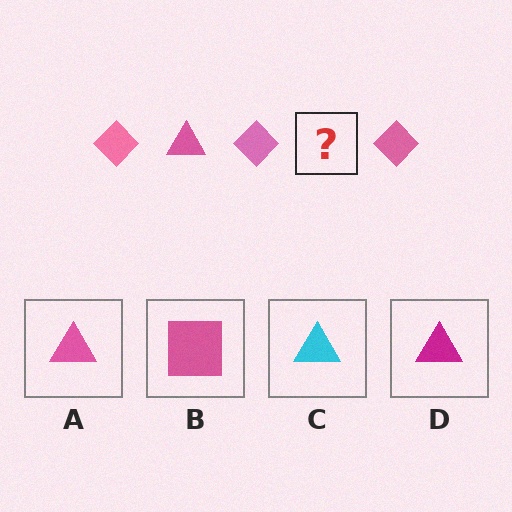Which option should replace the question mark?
Option A.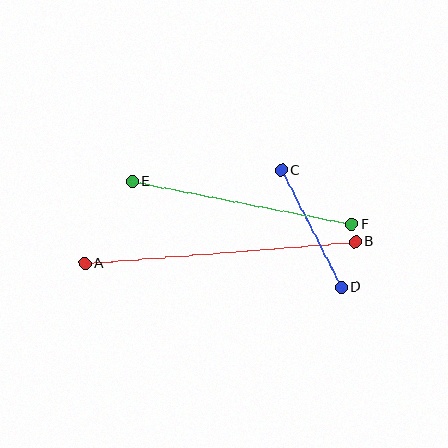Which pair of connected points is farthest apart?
Points A and B are farthest apart.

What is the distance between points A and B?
The distance is approximately 271 pixels.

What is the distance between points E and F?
The distance is approximately 224 pixels.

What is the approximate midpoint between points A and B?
The midpoint is at approximately (220, 253) pixels.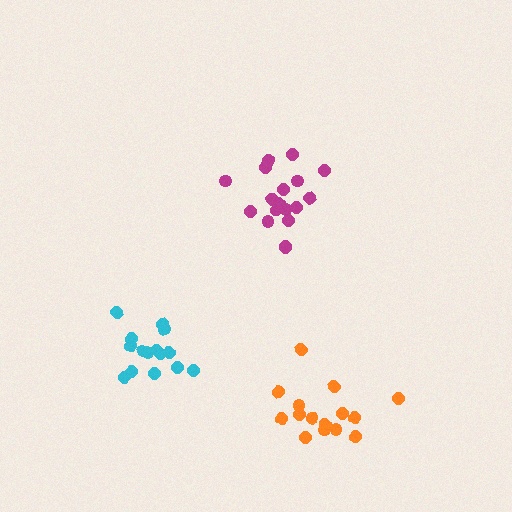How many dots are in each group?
Group 1: 18 dots, Group 2: 15 dots, Group 3: 15 dots (48 total).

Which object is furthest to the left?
The cyan cluster is leftmost.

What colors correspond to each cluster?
The clusters are colored: magenta, orange, cyan.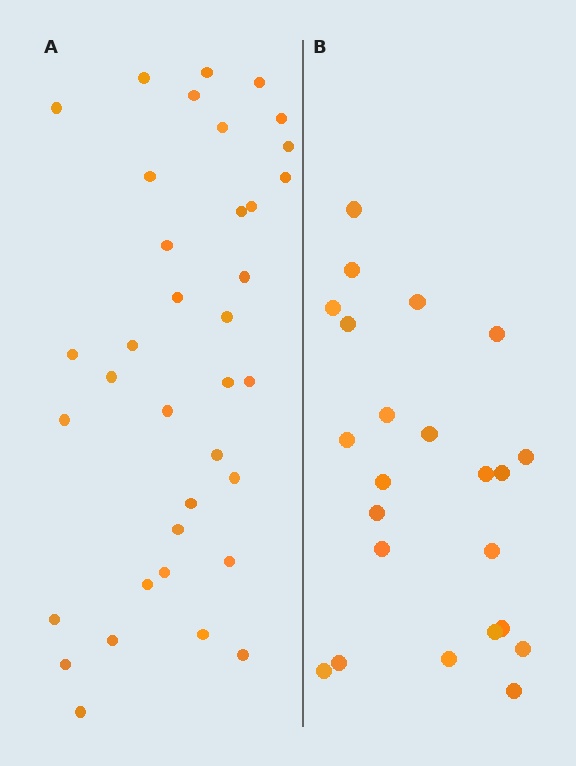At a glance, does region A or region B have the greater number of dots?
Region A (the left region) has more dots.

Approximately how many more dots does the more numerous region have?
Region A has approximately 15 more dots than region B.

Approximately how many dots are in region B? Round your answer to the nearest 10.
About 20 dots. (The exact count is 23, which rounds to 20.)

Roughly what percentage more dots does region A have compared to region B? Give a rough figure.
About 55% more.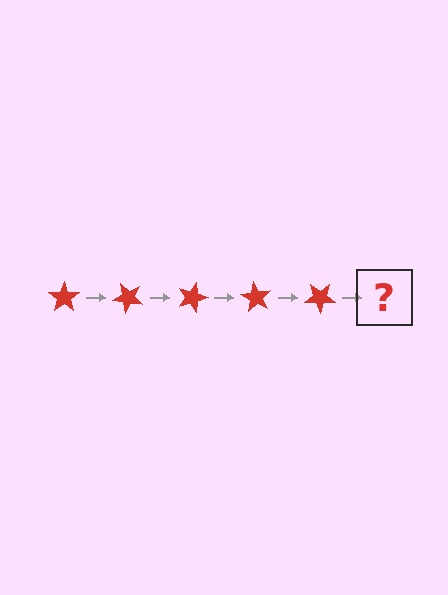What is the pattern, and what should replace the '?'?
The pattern is that the star rotates 45 degrees each step. The '?' should be a red star rotated 225 degrees.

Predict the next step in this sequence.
The next step is a red star rotated 225 degrees.